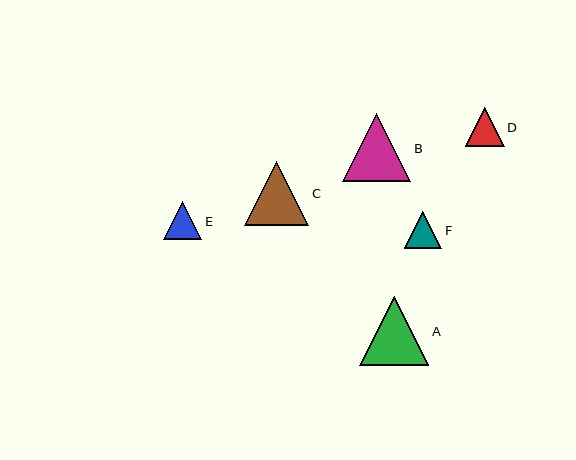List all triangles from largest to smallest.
From largest to smallest: A, B, C, D, E, F.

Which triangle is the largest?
Triangle A is the largest with a size of approximately 69 pixels.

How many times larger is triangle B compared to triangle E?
Triangle B is approximately 1.8 times the size of triangle E.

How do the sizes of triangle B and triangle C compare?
Triangle B and triangle C are approximately the same size.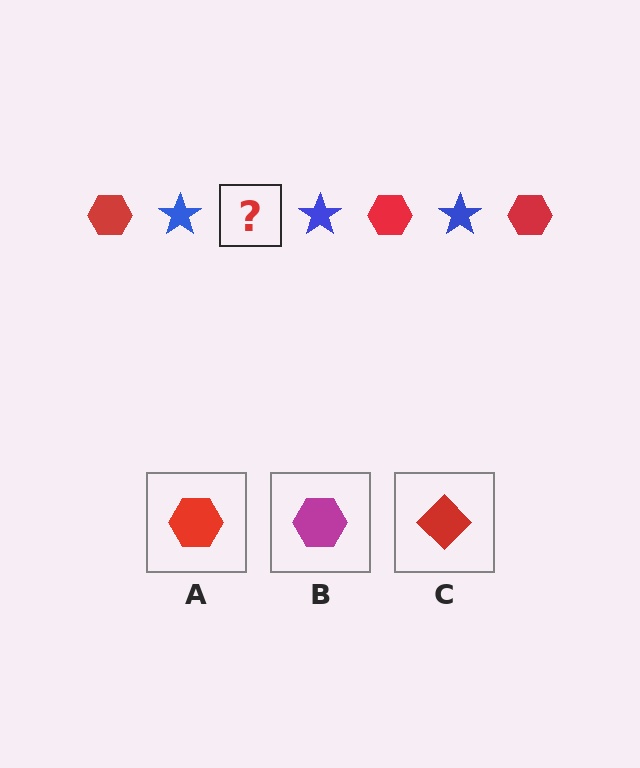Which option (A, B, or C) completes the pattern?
A.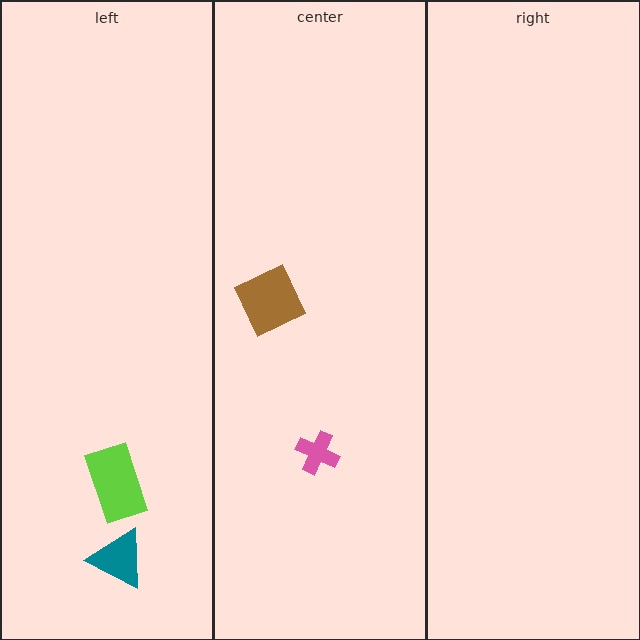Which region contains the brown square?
The center region.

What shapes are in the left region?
The lime rectangle, the teal triangle.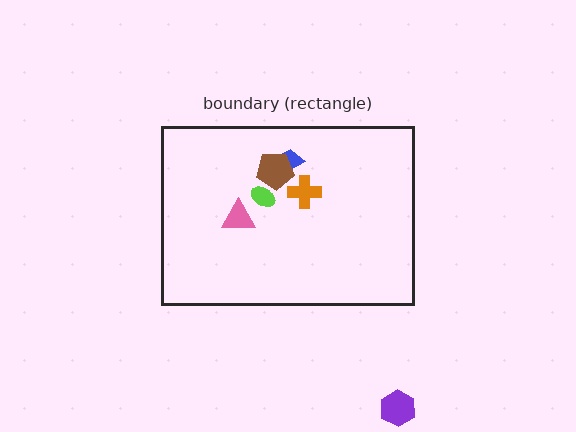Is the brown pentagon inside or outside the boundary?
Inside.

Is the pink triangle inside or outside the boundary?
Inside.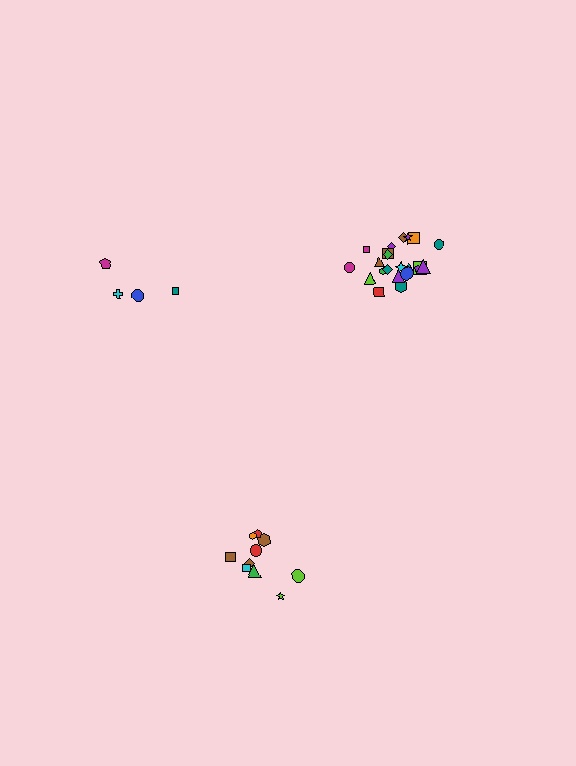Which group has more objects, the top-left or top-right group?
The top-right group.